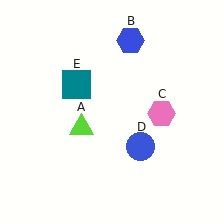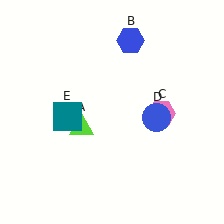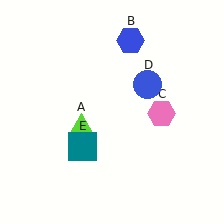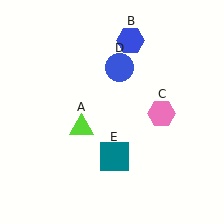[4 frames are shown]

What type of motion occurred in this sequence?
The blue circle (object D), teal square (object E) rotated counterclockwise around the center of the scene.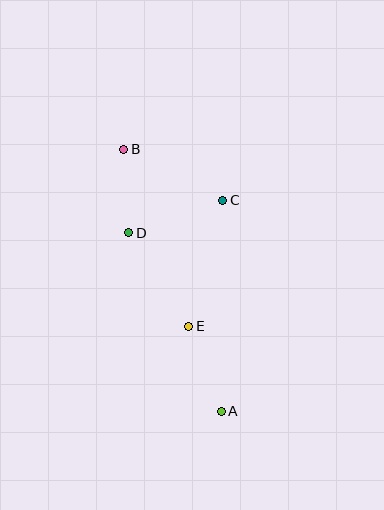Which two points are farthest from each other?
Points A and B are farthest from each other.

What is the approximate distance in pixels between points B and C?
The distance between B and C is approximately 111 pixels.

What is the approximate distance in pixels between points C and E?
The distance between C and E is approximately 131 pixels.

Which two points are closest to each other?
Points B and D are closest to each other.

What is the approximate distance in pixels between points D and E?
The distance between D and E is approximately 111 pixels.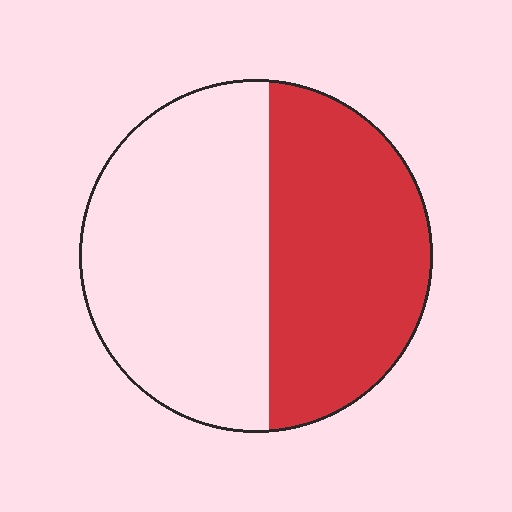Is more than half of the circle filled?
No.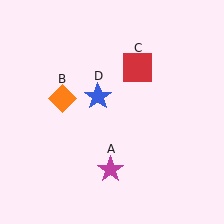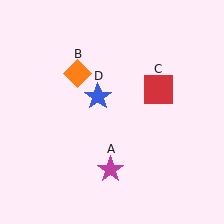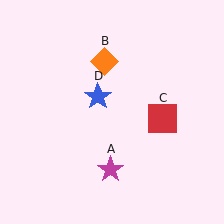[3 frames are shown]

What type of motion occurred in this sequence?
The orange diamond (object B), red square (object C) rotated clockwise around the center of the scene.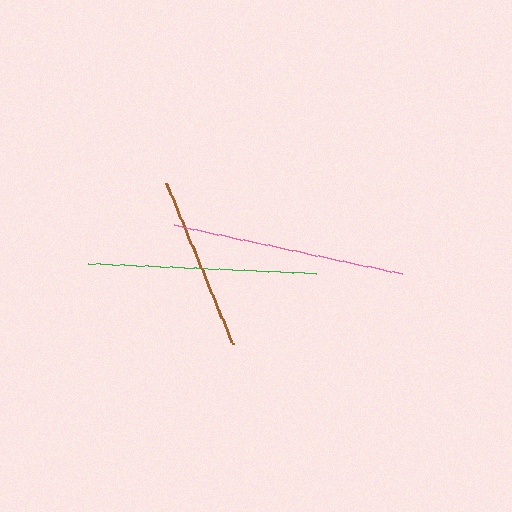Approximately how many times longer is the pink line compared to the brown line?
The pink line is approximately 1.3 times the length of the brown line.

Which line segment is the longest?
The pink line is the longest at approximately 234 pixels.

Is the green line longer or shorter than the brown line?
The green line is longer than the brown line.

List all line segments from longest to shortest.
From longest to shortest: pink, green, brown.